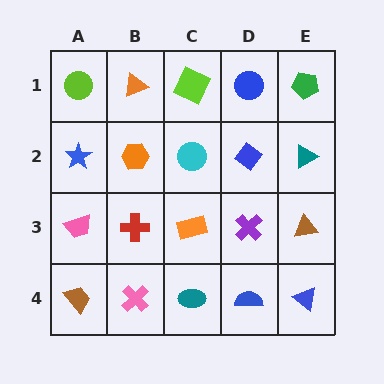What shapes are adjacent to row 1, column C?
A cyan circle (row 2, column C), an orange triangle (row 1, column B), a blue circle (row 1, column D).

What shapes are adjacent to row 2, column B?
An orange triangle (row 1, column B), a red cross (row 3, column B), a blue star (row 2, column A), a cyan circle (row 2, column C).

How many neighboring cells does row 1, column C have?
3.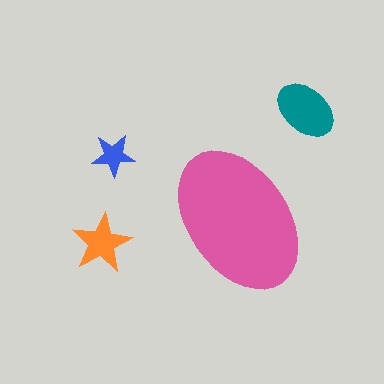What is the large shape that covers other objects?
A pink ellipse.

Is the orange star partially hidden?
No, the orange star is fully visible.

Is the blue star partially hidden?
No, the blue star is fully visible.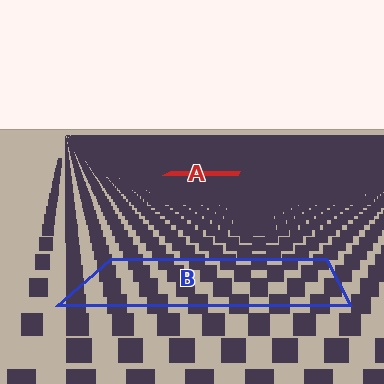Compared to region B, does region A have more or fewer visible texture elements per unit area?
Region A has more texture elements per unit area — they are packed more densely because it is farther away.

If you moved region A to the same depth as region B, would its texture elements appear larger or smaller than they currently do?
They would appear larger. At a closer depth, the same texture elements are projected at a bigger on-screen size.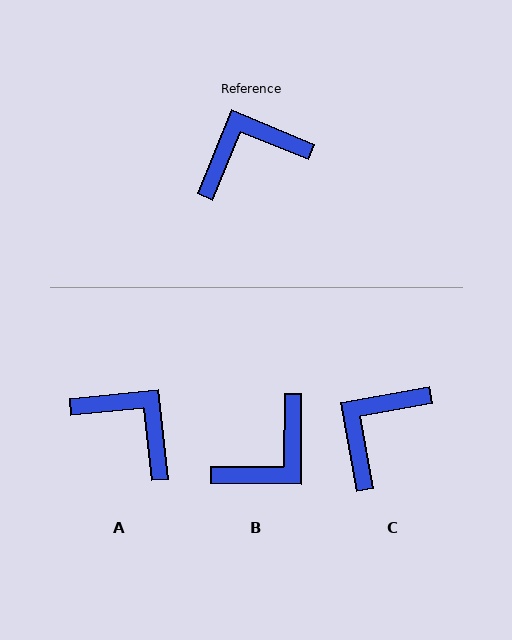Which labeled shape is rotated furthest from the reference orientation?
B, about 158 degrees away.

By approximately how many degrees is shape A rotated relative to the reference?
Approximately 62 degrees clockwise.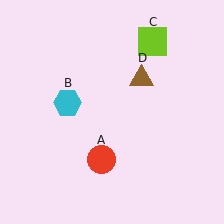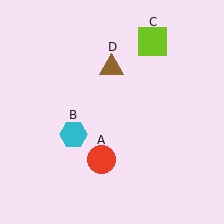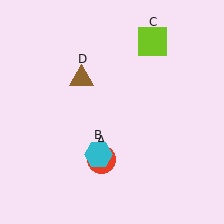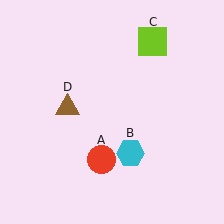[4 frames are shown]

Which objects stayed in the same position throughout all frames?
Red circle (object A) and lime square (object C) remained stationary.